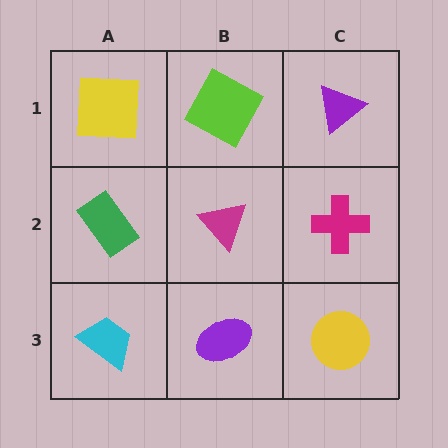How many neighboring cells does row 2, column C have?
3.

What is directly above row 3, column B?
A magenta triangle.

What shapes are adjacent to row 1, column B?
A magenta triangle (row 2, column B), a yellow square (row 1, column A), a purple triangle (row 1, column C).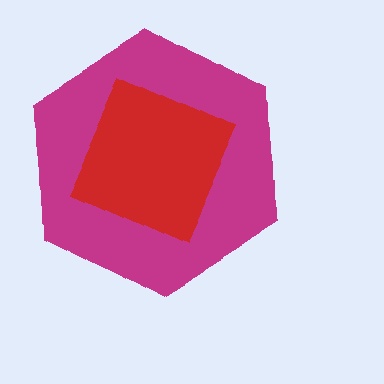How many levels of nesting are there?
2.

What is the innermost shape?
The red diamond.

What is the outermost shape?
The magenta hexagon.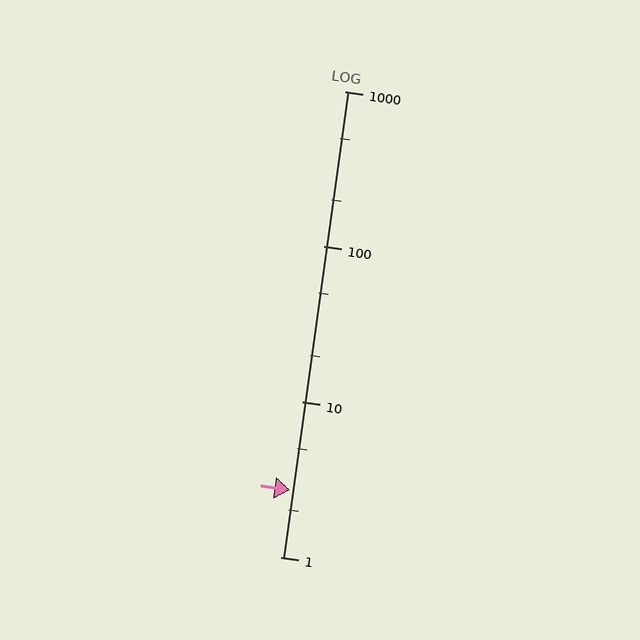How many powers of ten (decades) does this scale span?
The scale spans 3 decades, from 1 to 1000.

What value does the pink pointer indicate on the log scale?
The pointer indicates approximately 2.7.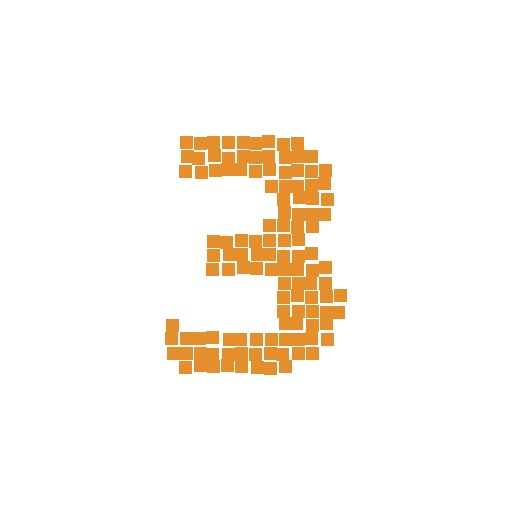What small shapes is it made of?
It is made of small squares.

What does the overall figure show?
The overall figure shows the digit 3.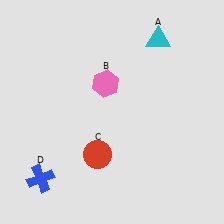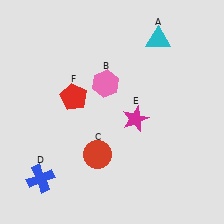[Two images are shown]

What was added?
A magenta star (E), a red pentagon (F) were added in Image 2.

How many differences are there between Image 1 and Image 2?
There are 2 differences between the two images.